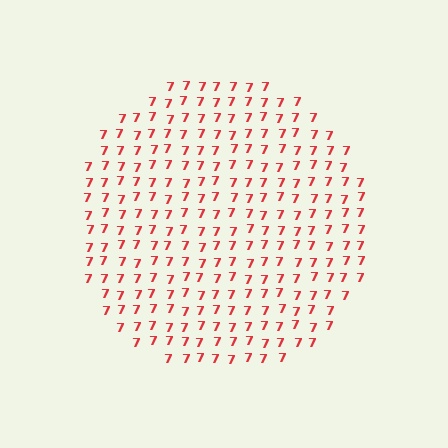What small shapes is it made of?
It is made of small digit 7's.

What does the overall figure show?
The overall figure shows a circle.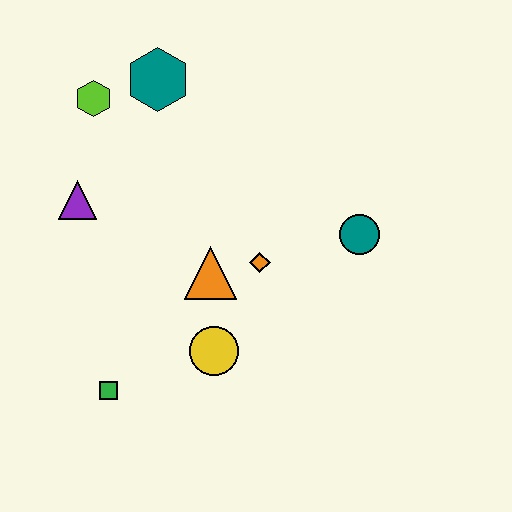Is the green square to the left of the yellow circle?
Yes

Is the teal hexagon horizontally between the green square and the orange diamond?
Yes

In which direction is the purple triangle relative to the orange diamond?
The purple triangle is to the left of the orange diamond.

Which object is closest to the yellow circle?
The orange triangle is closest to the yellow circle.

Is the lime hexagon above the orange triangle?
Yes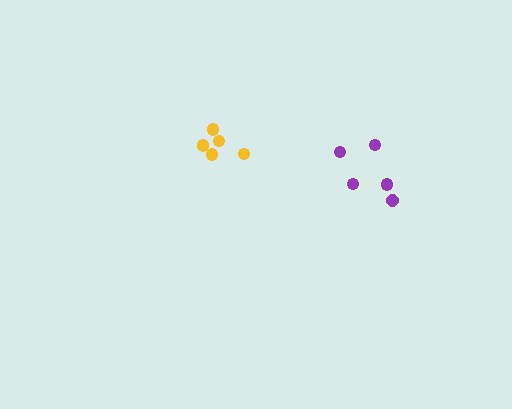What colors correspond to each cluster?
The clusters are colored: purple, yellow.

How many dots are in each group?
Group 1: 5 dots, Group 2: 5 dots (10 total).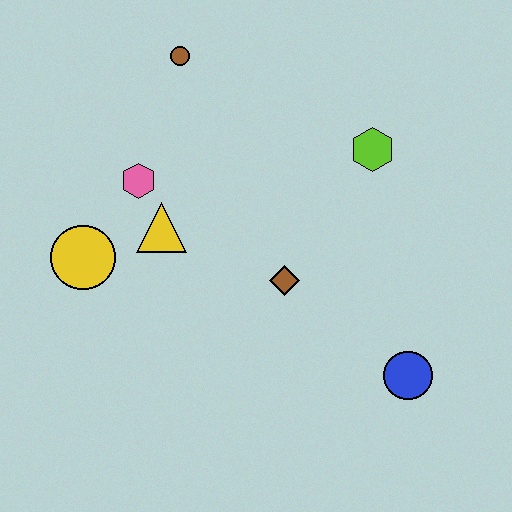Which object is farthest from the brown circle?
The blue circle is farthest from the brown circle.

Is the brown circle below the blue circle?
No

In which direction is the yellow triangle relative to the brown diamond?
The yellow triangle is to the left of the brown diamond.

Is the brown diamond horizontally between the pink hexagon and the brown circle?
No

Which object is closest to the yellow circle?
The yellow triangle is closest to the yellow circle.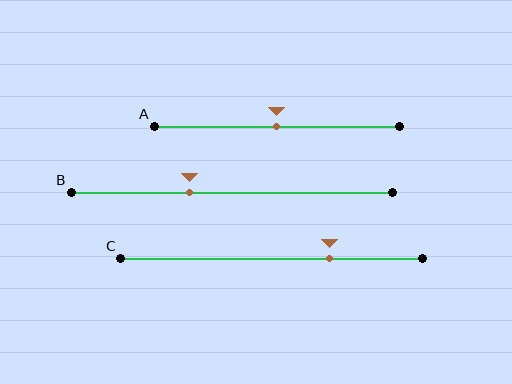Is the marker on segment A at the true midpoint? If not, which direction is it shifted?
Yes, the marker on segment A is at the true midpoint.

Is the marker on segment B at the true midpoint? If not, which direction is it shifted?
No, the marker on segment B is shifted to the left by about 13% of the segment length.